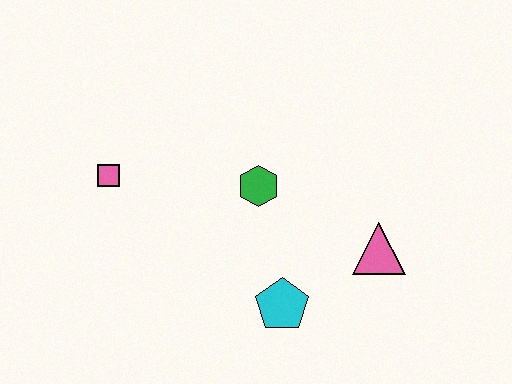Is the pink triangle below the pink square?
Yes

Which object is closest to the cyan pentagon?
The pink triangle is closest to the cyan pentagon.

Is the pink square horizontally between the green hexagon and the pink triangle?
No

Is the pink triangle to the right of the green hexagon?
Yes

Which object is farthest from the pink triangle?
The pink square is farthest from the pink triangle.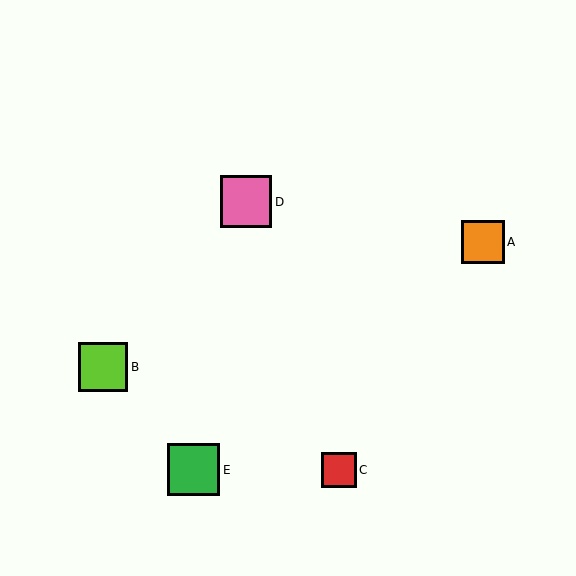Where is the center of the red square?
The center of the red square is at (339, 470).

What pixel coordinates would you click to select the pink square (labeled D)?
Click at (246, 202) to select the pink square D.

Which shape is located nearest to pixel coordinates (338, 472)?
The red square (labeled C) at (339, 470) is nearest to that location.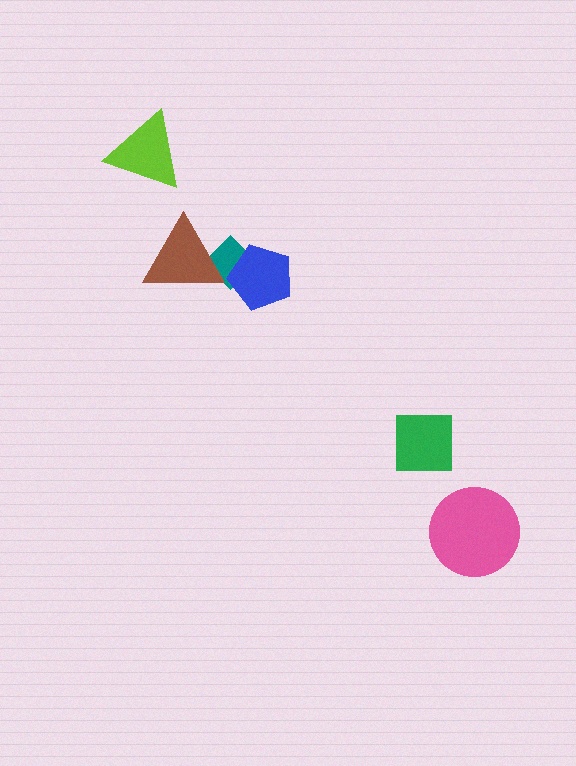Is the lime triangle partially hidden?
No, no other shape covers it.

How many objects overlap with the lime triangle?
0 objects overlap with the lime triangle.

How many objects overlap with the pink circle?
0 objects overlap with the pink circle.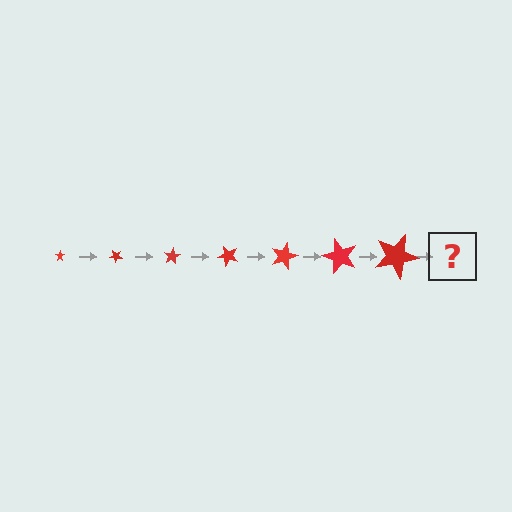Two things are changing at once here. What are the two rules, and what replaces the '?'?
The two rules are that the star grows larger each step and it rotates 40 degrees each step. The '?' should be a star, larger than the previous one and rotated 280 degrees from the start.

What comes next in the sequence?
The next element should be a star, larger than the previous one and rotated 280 degrees from the start.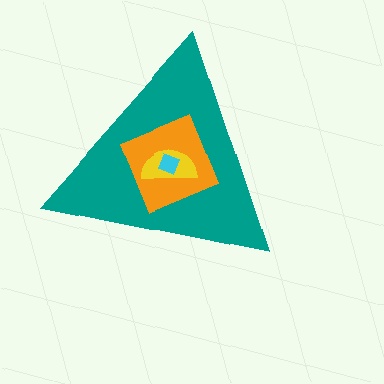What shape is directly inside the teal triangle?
The orange square.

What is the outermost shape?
The teal triangle.